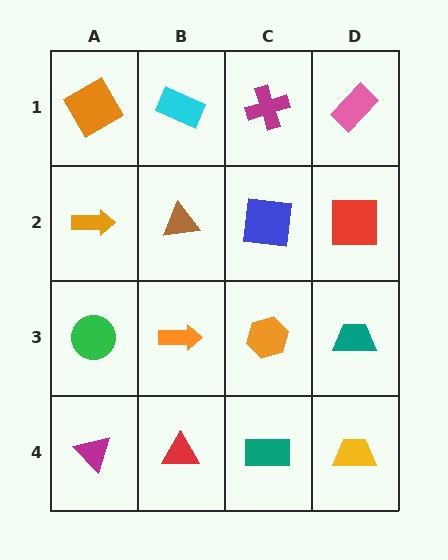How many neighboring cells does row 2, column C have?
4.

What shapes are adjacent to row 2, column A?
An orange diamond (row 1, column A), a green circle (row 3, column A), a brown triangle (row 2, column B).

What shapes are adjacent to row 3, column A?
An orange arrow (row 2, column A), a magenta triangle (row 4, column A), an orange arrow (row 3, column B).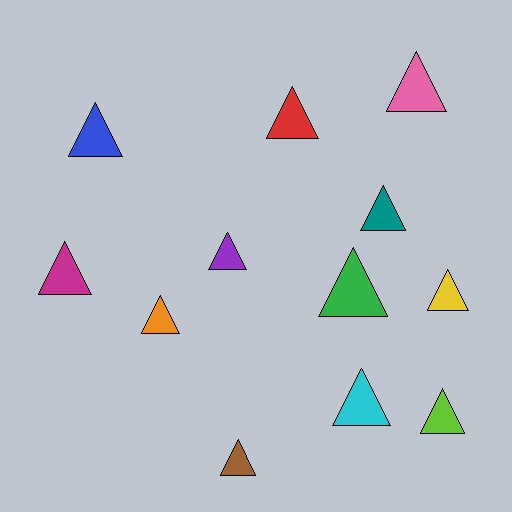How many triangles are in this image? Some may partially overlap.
There are 12 triangles.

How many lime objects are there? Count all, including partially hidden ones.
There is 1 lime object.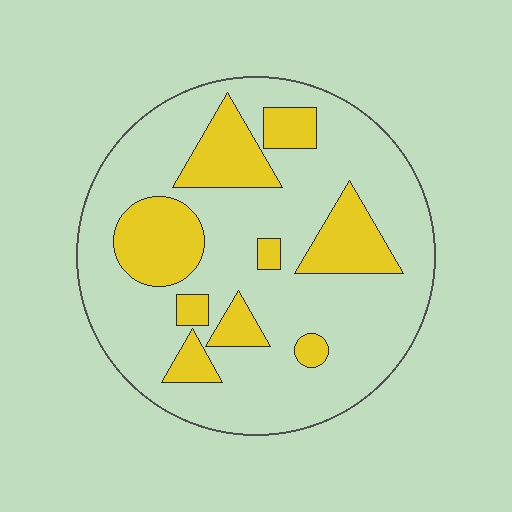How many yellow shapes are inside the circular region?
9.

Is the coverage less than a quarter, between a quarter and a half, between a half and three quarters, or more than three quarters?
Between a quarter and a half.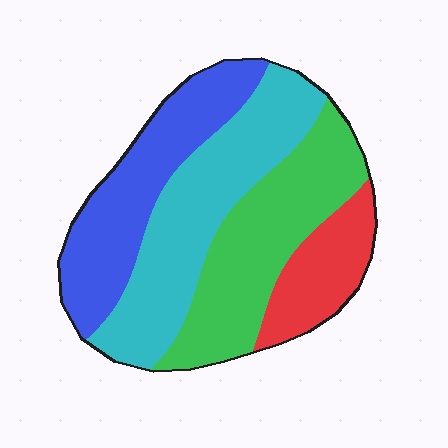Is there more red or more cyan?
Cyan.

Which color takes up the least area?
Red, at roughly 15%.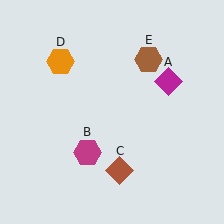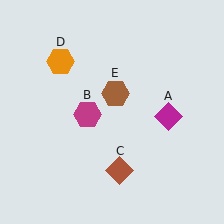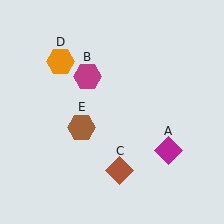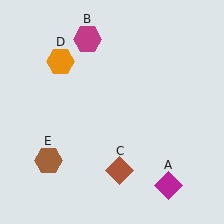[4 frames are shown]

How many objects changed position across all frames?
3 objects changed position: magenta diamond (object A), magenta hexagon (object B), brown hexagon (object E).